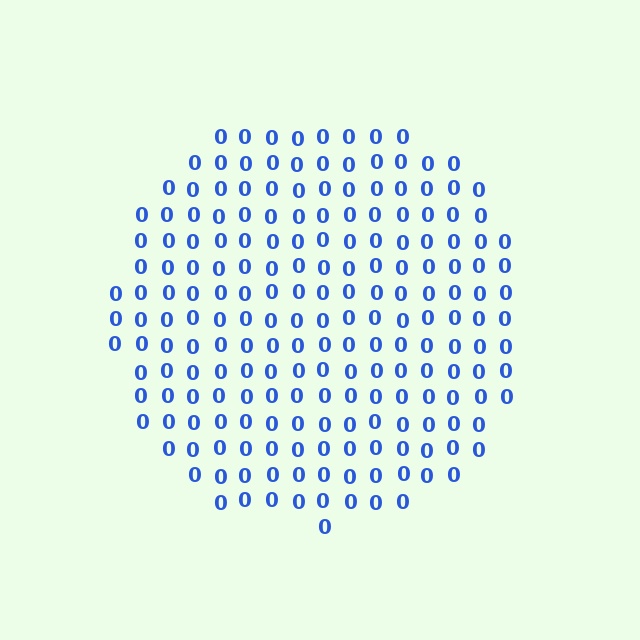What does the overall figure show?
The overall figure shows a circle.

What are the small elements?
The small elements are digit 0's.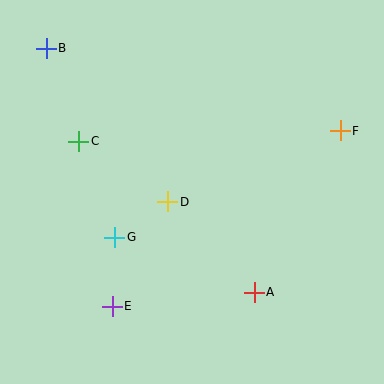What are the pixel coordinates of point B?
Point B is at (46, 48).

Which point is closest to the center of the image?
Point D at (168, 202) is closest to the center.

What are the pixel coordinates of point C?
Point C is at (79, 141).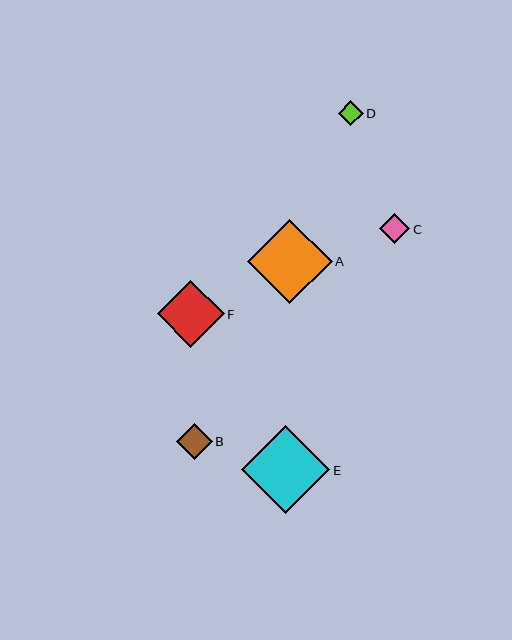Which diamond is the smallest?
Diamond D is the smallest with a size of approximately 25 pixels.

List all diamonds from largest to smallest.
From largest to smallest: E, A, F, B, C, D.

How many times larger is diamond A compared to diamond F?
Diamond A is approximately 1.3 times the size of diamond F.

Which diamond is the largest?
Diamond E is the largest with a size of approximately 88 pixels.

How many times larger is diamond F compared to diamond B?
Diamond F is approximately 1.9 times the size of diamond B.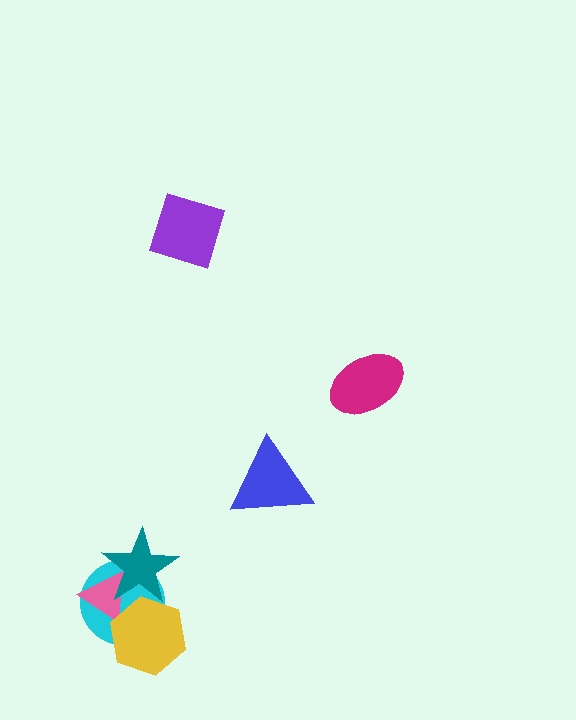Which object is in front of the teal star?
The yellow hexagon is in front of the teal star.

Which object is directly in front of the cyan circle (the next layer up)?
The pink triangle is directly in front of the cyan circle.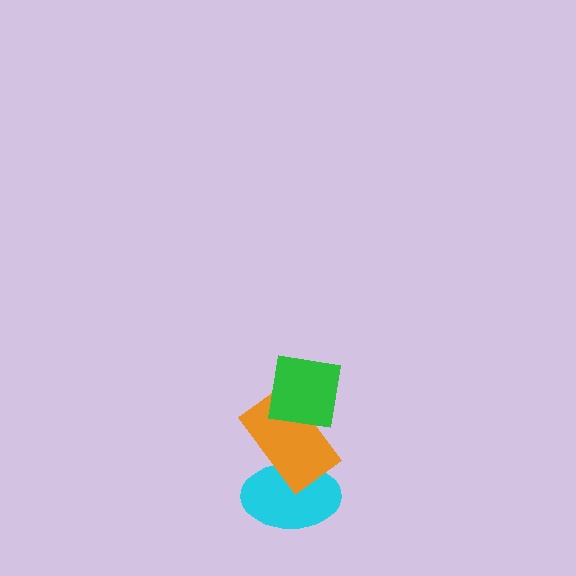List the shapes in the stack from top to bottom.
From top to bottom: the green square, the orange rectangle, the cyan ellipse.